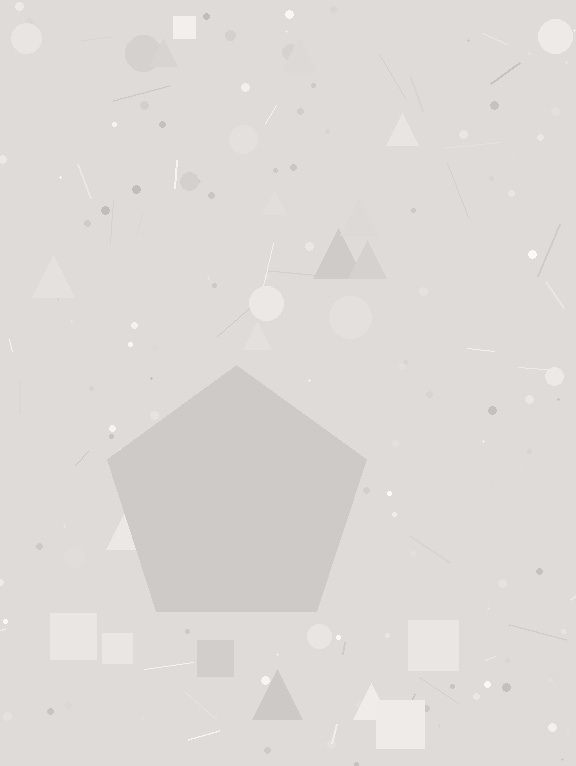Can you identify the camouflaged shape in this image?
The camouflaged shape is a pentagon.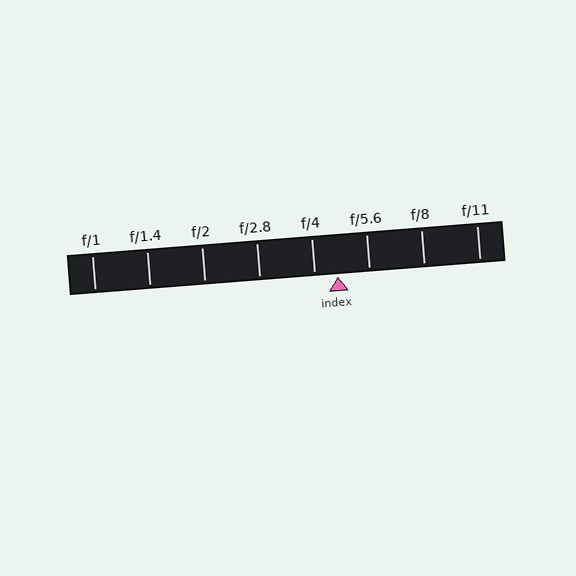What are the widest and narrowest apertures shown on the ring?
The widest aperture shown is f/1 and the narrowest is f/11.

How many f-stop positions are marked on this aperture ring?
There are 8 f-stop positions marked.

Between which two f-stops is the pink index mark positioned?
The index mark is between f/4 and f/5.6.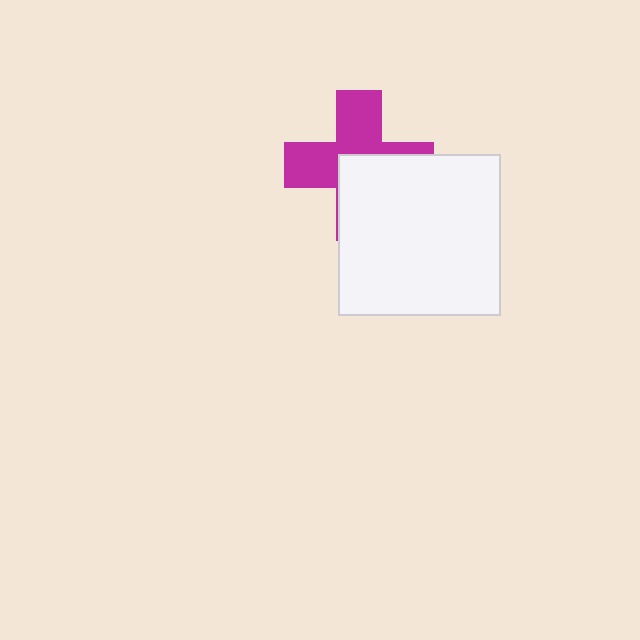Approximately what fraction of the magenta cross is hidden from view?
Roughly 48% of the magenta cross is hidden behind the white square.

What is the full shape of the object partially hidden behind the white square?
The partially hidden object is a magenta cross.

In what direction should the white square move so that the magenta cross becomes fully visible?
The white square should move toward the lower-right. That is the shortest direction to clear the overlap and leave the magenta cross fully visible.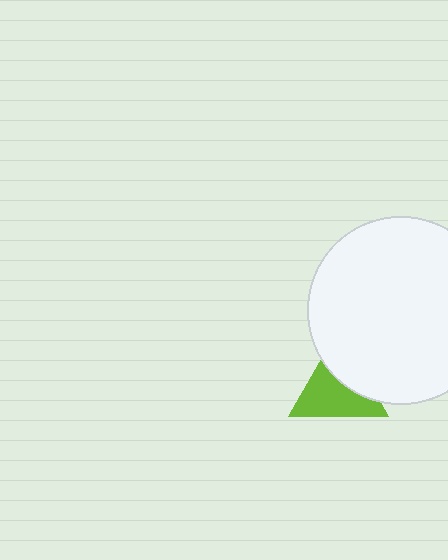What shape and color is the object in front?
The object in front is a white circle.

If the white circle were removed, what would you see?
You would see the complete lime triangle.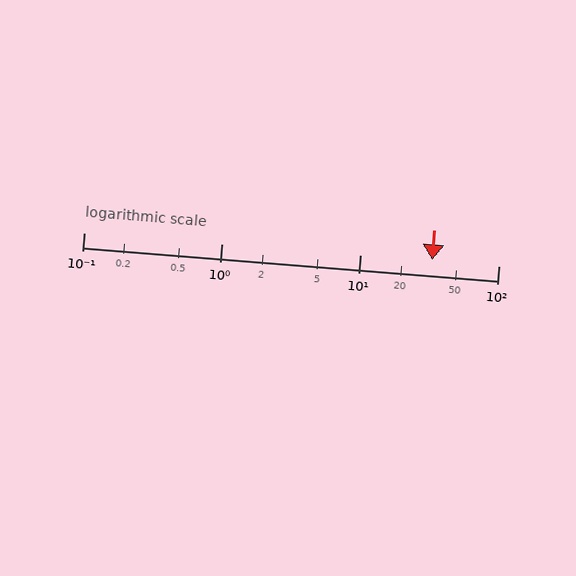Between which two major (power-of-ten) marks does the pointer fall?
The pointer is between 10 and 100.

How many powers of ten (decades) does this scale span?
The scale spans 3 decades, from 0.1 to 100.